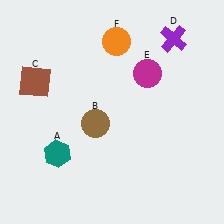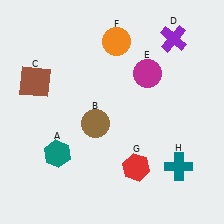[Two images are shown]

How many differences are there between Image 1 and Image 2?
There are 2 differences between the two images.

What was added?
A red hexagon (G), a teal cross (H) were added in Image 2.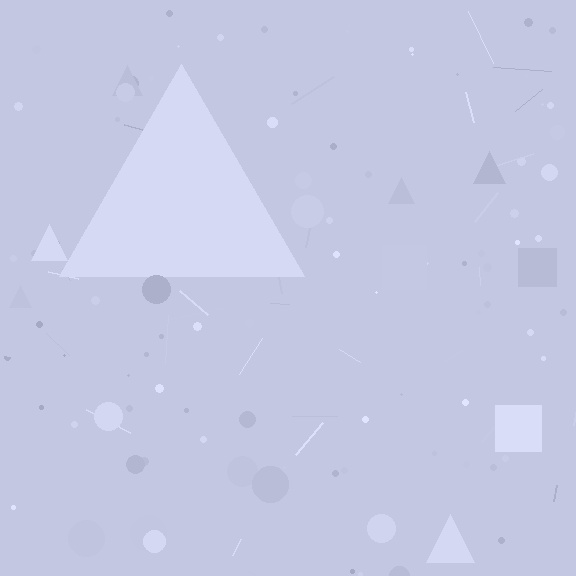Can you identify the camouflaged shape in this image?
The camouflaged shape is a triangle.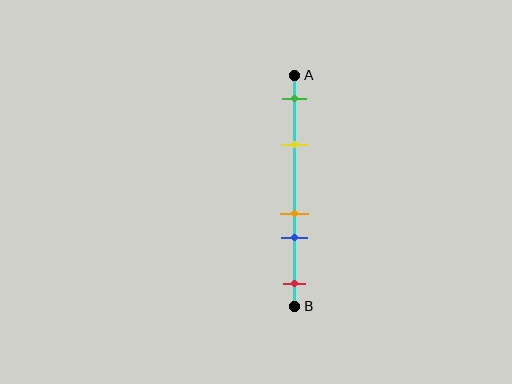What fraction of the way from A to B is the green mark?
The green mark is approximately 10% (0.1) of the way from A to B.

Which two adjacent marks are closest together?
The orange and blue marks are the closest adjacent pair.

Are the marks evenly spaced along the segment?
No, the marks are not evenly spaced.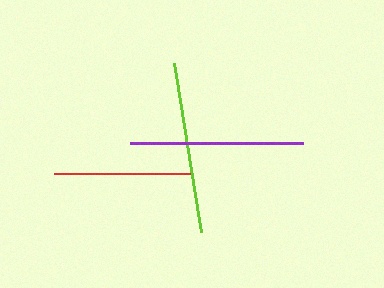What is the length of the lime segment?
The lime segment is approximately 171 pixels long.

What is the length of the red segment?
The red segment is approximately 138 pixels long.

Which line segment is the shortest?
The red line is the shortest at approximately 138 pixels.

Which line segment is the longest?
The purple line is the longest at approximately 173 pixels.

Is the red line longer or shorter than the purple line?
The purple line is longer than the red line.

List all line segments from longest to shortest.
From longest to shortest: purple, lime, red.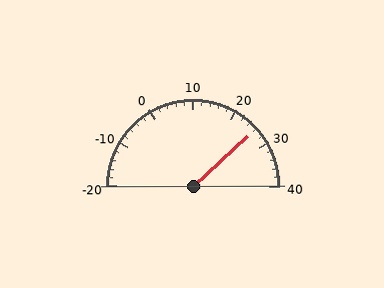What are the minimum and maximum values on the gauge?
The gauge ranges from -20 to 40.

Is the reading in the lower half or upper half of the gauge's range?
The reading is in the upper half of the range (-20 to 40).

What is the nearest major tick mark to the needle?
The nearest major tick mark is 30.